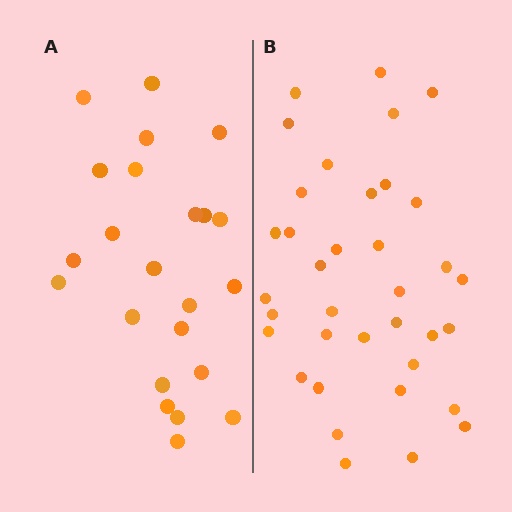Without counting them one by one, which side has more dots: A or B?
Region B (the right region) has more dots.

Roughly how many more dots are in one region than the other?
Region B has approximately 15 more dots than region A.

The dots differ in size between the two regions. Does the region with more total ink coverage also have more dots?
No. Region A has more total ink coverage because its dots are larger, but region B actually contains more individual dots. Total area can be misleading — the number of items is what matters here.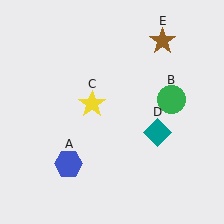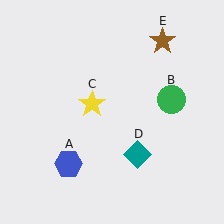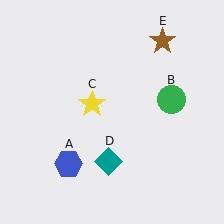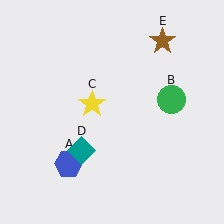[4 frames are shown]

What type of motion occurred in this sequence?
The teal diamond (object D) rotated clockwise around the center of the scene.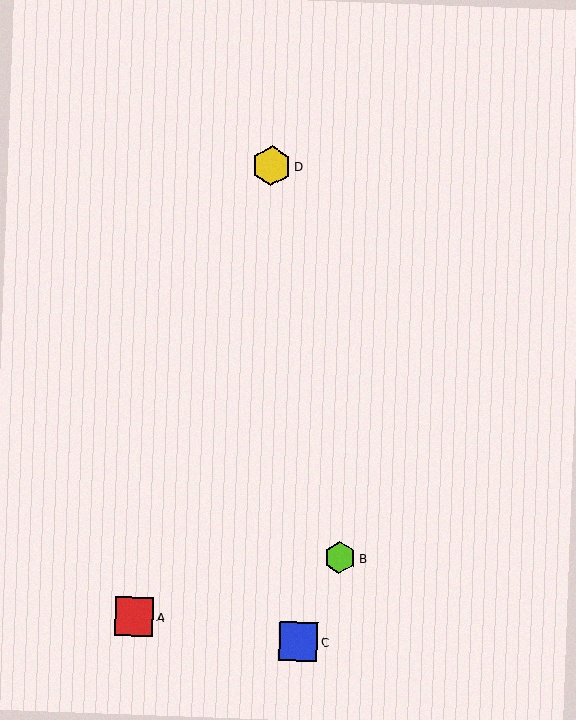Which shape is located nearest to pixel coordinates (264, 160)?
The yellow hexagon (labeled D) at (272, 166) is nearest to that location.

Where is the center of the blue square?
The center of the blue square is at (299, 642).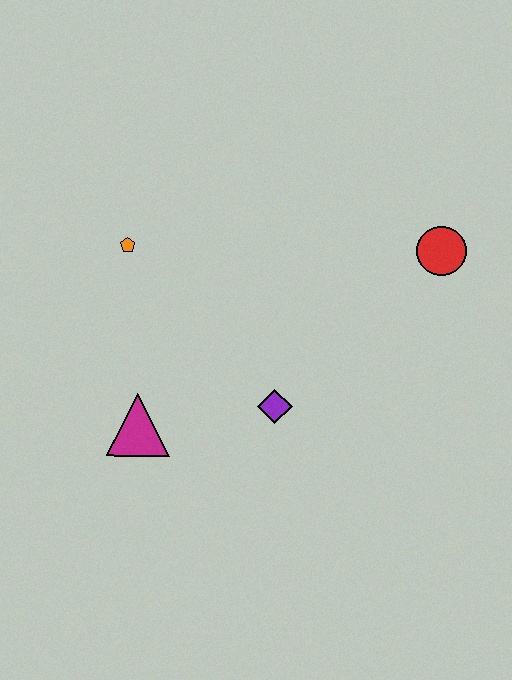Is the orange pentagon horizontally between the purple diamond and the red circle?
No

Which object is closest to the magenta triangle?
The purple diamond is closest to the magenta triangle.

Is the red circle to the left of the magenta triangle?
No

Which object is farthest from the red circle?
The magenta triangle is farthest from the red circle.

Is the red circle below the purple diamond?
No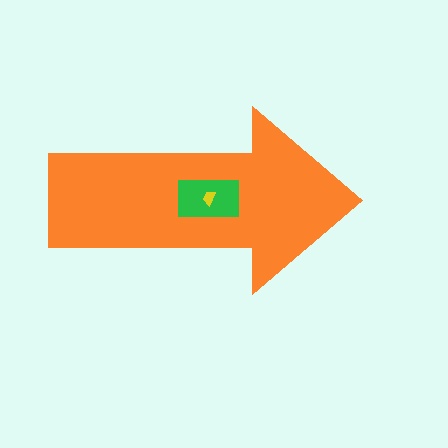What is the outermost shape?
The orange arrow.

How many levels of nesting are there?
3.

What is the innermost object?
The yellow trapezoid.